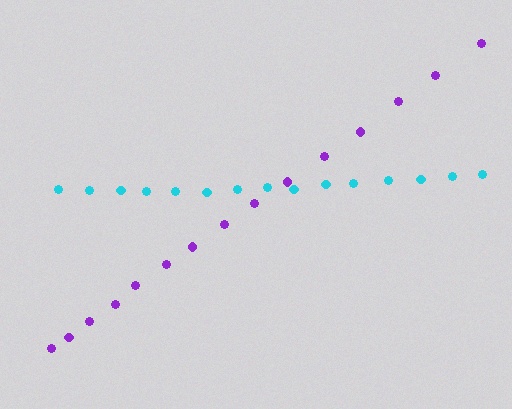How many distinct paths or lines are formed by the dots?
There are 2 distinct paths.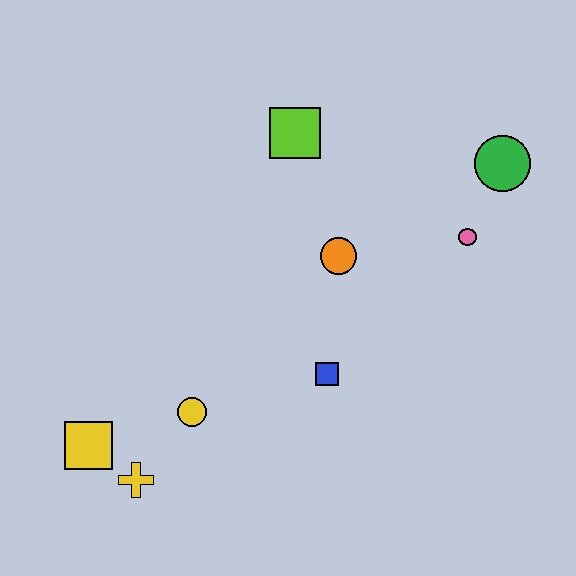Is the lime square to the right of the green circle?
No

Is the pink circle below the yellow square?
No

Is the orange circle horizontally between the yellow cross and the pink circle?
Yes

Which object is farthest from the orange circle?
The yellow square is farthest from the orange circle.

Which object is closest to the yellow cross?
The yellow square is closest to the yellow cross.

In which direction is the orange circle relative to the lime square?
The orange circle is below the lime square.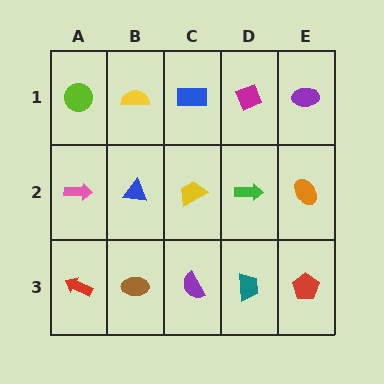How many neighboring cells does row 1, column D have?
3.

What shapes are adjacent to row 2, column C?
A blue rectangle (row 1, column C), a purple semicircle (row 3, column C), a blue triangle (row 2, column B), a green arrow (row 2, column D).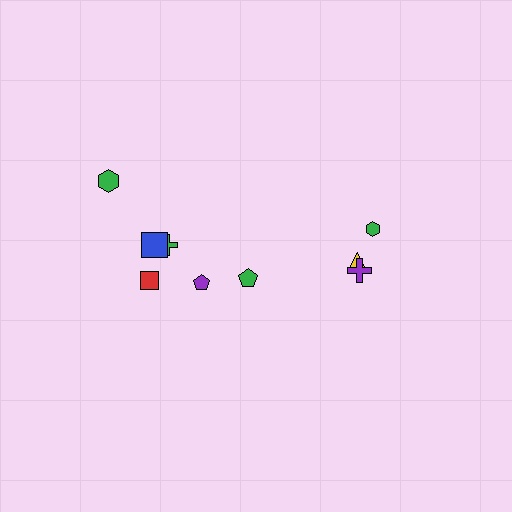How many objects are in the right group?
There are 3 objects.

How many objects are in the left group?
There are 6 objects.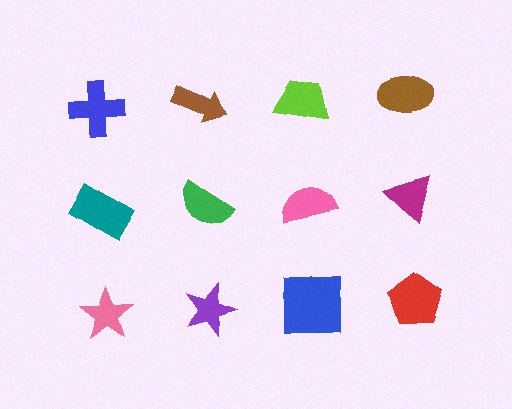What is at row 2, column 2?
A green semicircle.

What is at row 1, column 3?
A lime trapezoid.